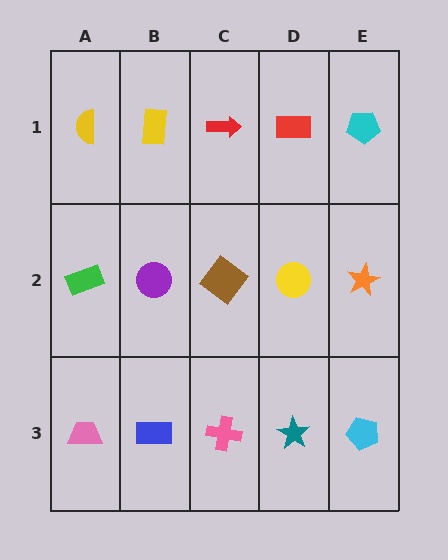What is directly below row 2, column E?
A cyan pentagon.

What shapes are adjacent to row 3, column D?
A yellow circle (row 2, column D), a pink cross (row 3, column C), a cyan pentagon (row 3, column E).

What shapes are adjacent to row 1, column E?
An orange star (row 2, column E), a red rectangle (row 1, column D).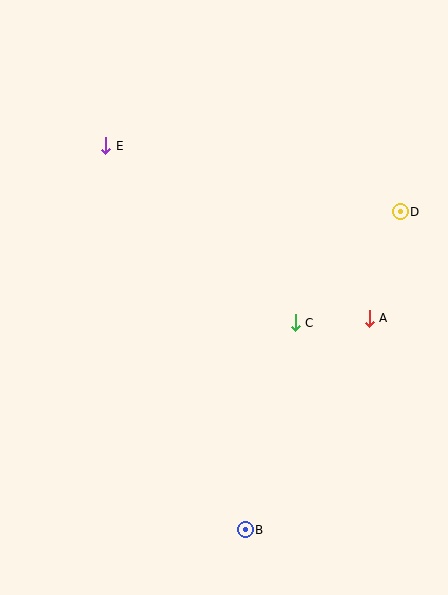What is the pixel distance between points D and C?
The distance between D and C is 153 pixels.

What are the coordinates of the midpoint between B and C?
The midpoint between B and C is at (270, 426).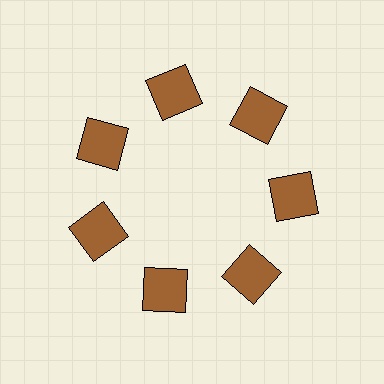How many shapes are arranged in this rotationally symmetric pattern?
There are 7 shapes, arranged in 7 groups of 1.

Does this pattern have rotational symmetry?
Yes, this pattern has 7-fold rotational symmetry. It looks the same after rotating 51 degrees around the center.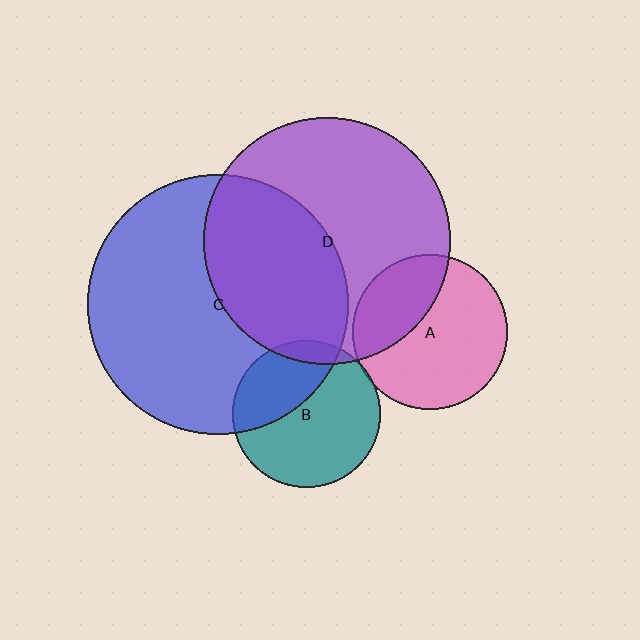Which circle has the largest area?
Circle C (blue).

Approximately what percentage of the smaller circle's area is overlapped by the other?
Approximately 40%.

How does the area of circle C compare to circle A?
Approximately 2.8 times.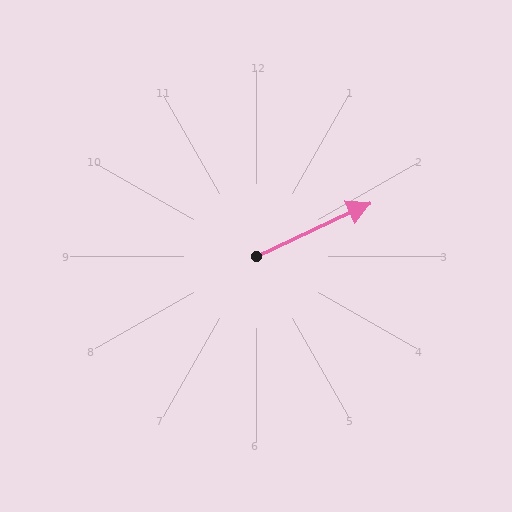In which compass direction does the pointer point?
Northeast.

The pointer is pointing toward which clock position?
Roughly 2 o'clock.